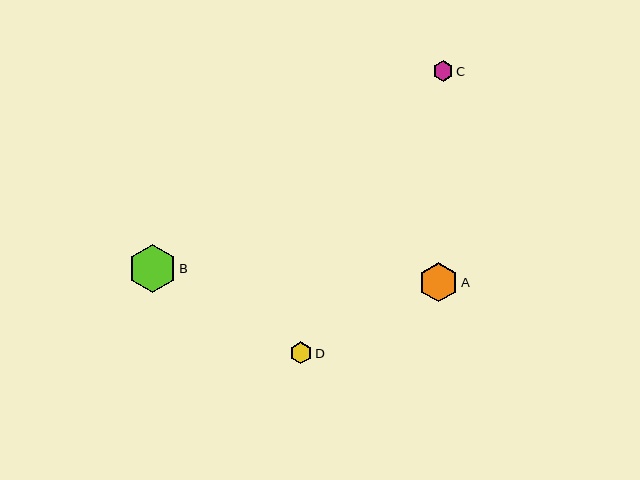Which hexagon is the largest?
Hexagon B is the largest with a size of approximately 48 pixels.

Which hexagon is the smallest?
Hexagon C is the smallest with a size of approximately 21 pixels.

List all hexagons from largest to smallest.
From largest to smallest: B, A, D, C.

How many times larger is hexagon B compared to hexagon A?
Hexagon B is approximately 1.2 times the size of hexagon A.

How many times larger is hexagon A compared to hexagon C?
Hexagon A is approximately 1.9 times the size of hexagon C.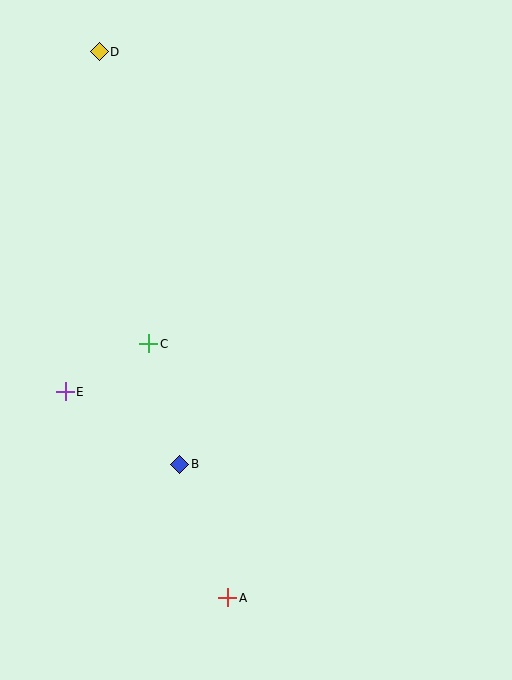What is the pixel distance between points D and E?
The distance between D and E is 342 pixels.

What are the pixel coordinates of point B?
Point B is at (180, 464).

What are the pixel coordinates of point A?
Point A is at (228, 598).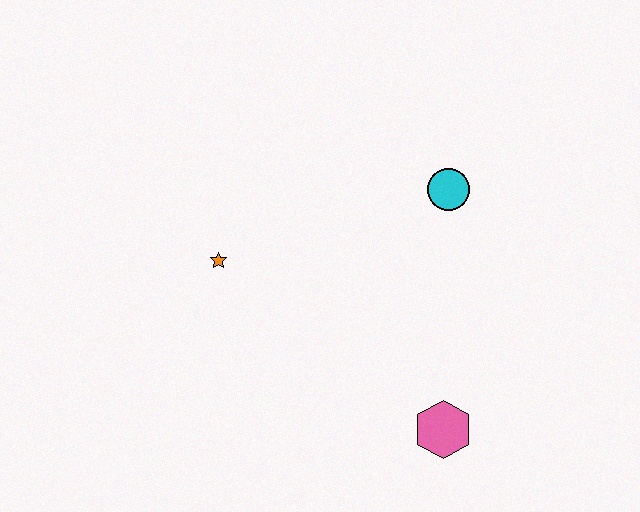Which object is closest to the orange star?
The cyan circle is closest to the orange star.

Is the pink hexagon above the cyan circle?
No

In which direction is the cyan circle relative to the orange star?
The cyan circle is to the right of the orange star.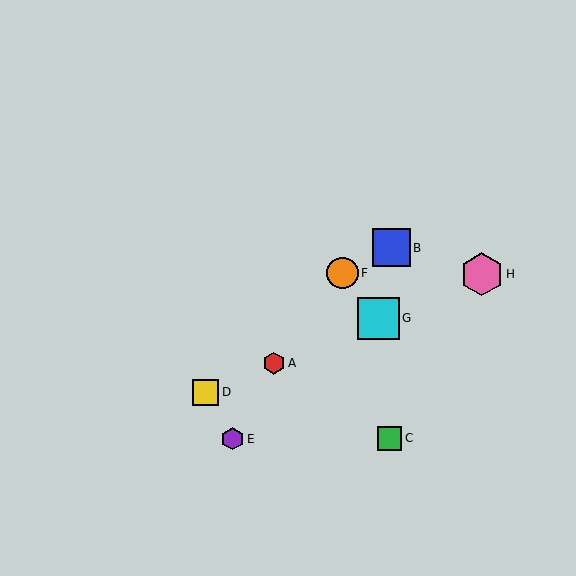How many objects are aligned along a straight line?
4 objects (A, D, G, H) are aligned along a straight line.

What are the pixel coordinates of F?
Object F is at (342, 273).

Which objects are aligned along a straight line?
Objects A, D, G, H are aligned along a straight line.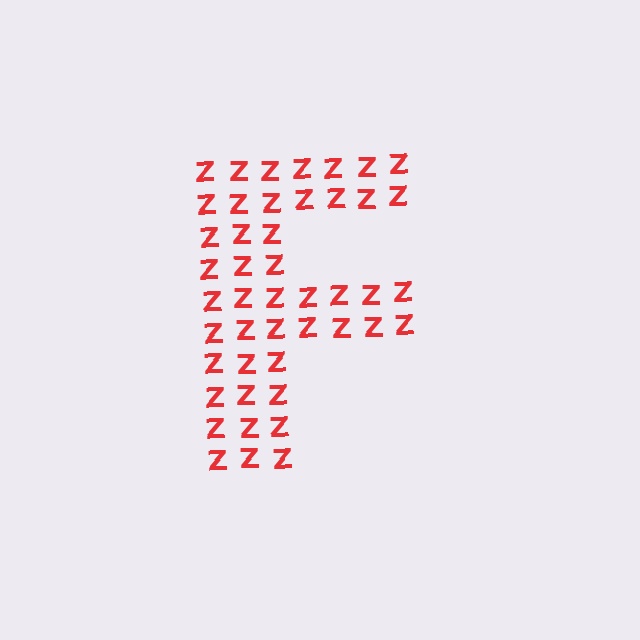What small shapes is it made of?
It is made of small letter Z's.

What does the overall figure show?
The overall figure shows the letter F.